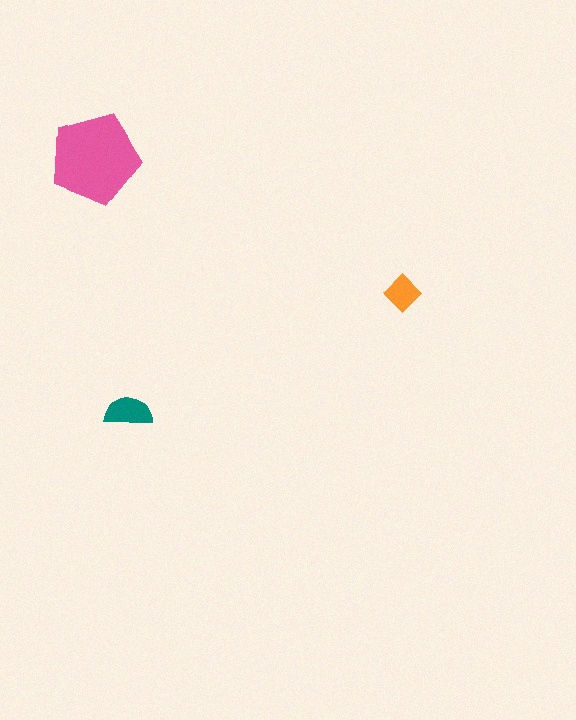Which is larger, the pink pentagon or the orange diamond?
The pink pentagon.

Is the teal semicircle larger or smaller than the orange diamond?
Larger.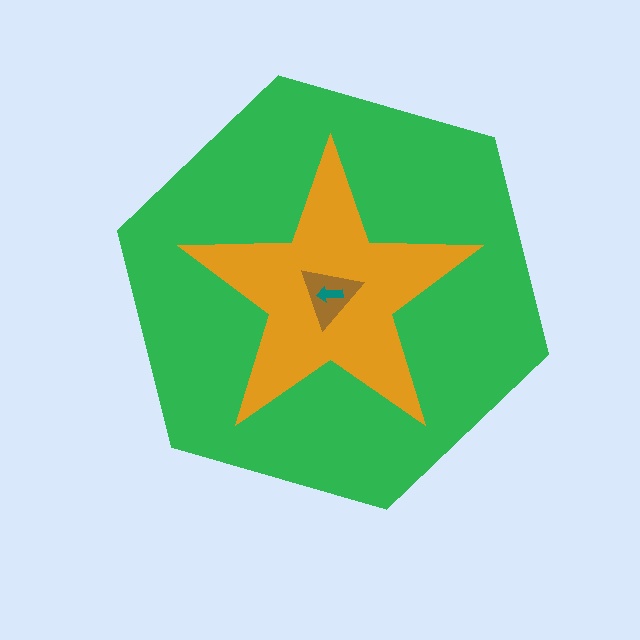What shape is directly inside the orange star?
The brown triangle.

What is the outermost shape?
The green hexagon.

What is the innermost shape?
The teal arrow.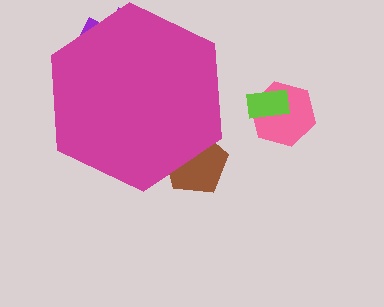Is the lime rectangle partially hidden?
No, the lime rectangle is fully visible.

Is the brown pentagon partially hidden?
Yes, the brown pentagon is partially hidden behind the magenta hexagon.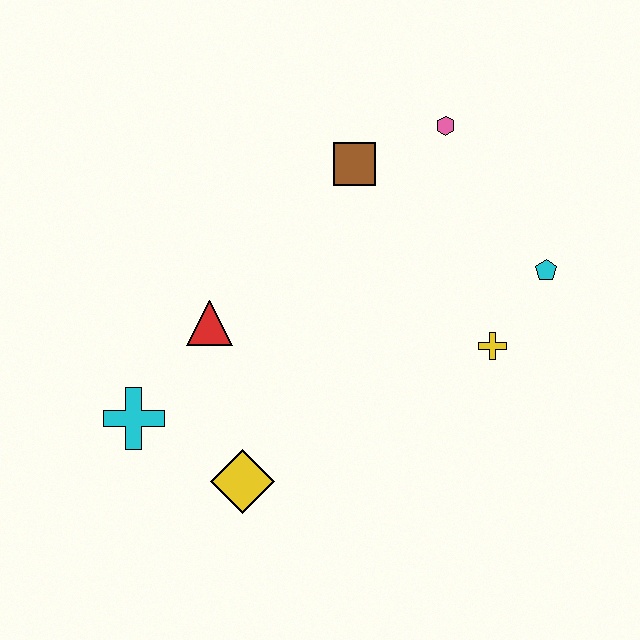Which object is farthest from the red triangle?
The cyan pentagon is farthest from the red triangle.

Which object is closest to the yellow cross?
The cyan pentagon is closest to the yellow cross.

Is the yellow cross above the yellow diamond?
Yes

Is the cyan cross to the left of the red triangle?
Yes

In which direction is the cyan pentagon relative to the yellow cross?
The cyan pentagon is above the yellow cross.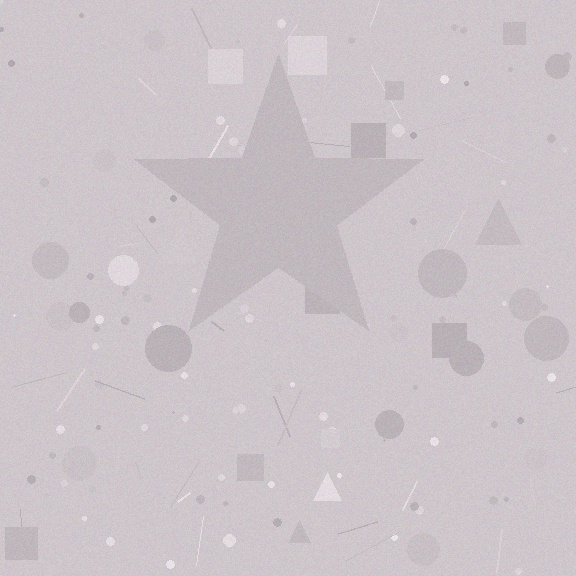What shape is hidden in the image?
A star is hidden in the image.